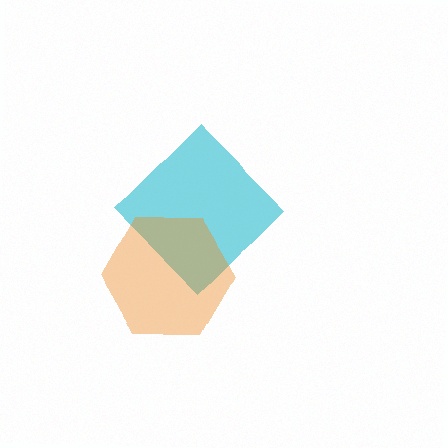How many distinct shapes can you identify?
There are 2 distinct shapes: a cyan diamond, an orange hexagon.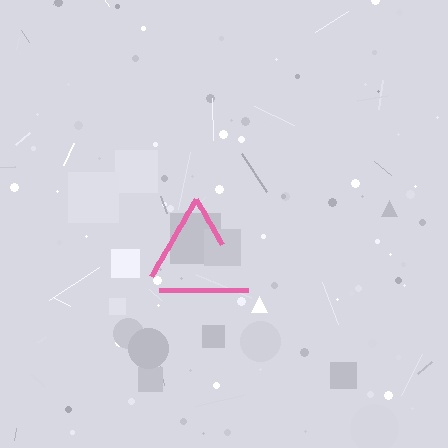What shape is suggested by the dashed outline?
The dashed outline suggests a triangle.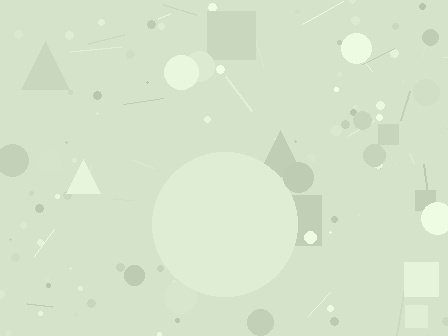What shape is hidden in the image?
A circle is hidden in the image.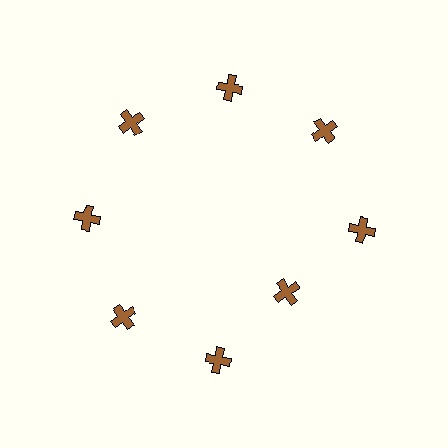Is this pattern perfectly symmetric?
No. The 8 brown crosses are arranged in a ring, but one element near the 4 o'clock position is pulled inward toward the center, breaking the 8-fold rotational symmetry.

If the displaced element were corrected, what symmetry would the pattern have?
It would have 8-fold rotational symmetry — the pattern would map onto itself every 45 degrees.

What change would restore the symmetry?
The symmetry would be restored by moving it outward, back onto the ring so that all 8 crosses sit at equal angles and equal distance from the center.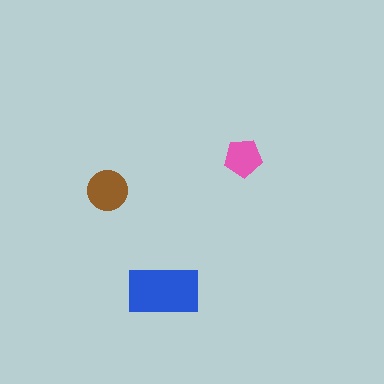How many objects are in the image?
There are 3 objects in the image.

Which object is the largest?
The blue rectangle.